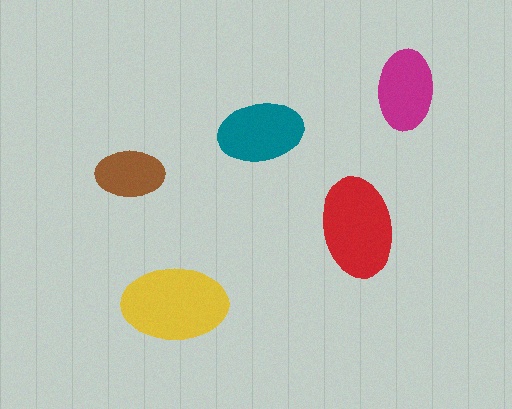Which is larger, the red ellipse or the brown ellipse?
The red one.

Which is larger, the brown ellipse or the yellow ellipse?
The yellow one.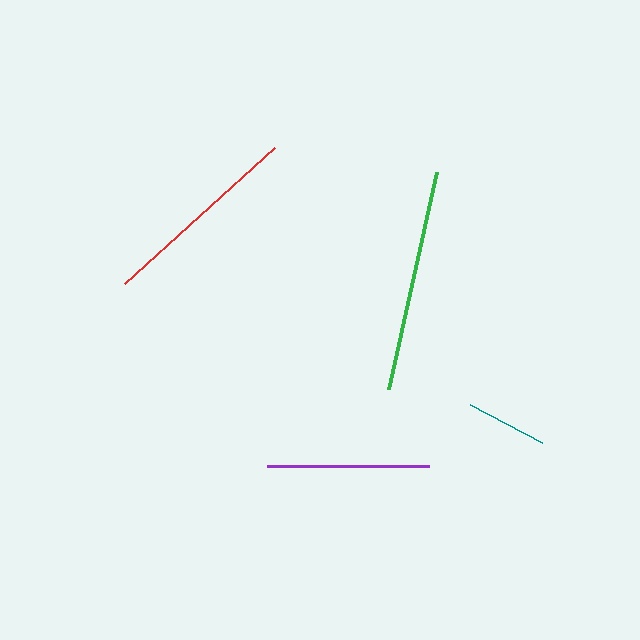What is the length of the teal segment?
The teal segment is approximately 82 pixels long.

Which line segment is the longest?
The green line is the longest at approximately 221 pixels.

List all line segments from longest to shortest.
From longest to shortest: green, red, purple, teal.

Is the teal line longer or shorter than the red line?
The red line is longer than the teal line.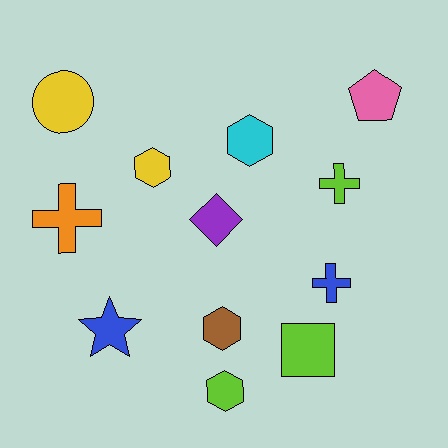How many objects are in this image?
There are 12 objects.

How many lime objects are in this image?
There are 3 lime objects.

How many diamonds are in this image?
There is 1 diamond.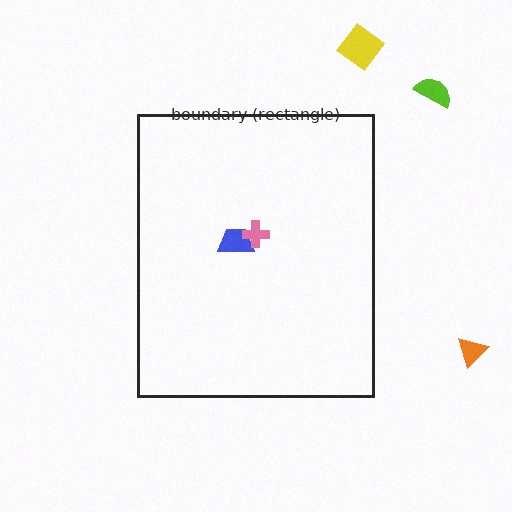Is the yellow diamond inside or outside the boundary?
Outside.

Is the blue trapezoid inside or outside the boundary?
Inside.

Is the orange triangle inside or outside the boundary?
Outside.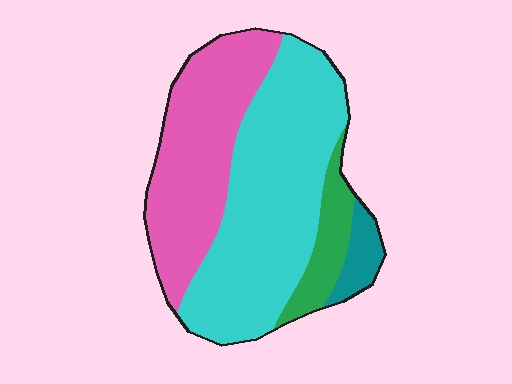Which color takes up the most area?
Cyan, at roughly 50%.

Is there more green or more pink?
Pink.